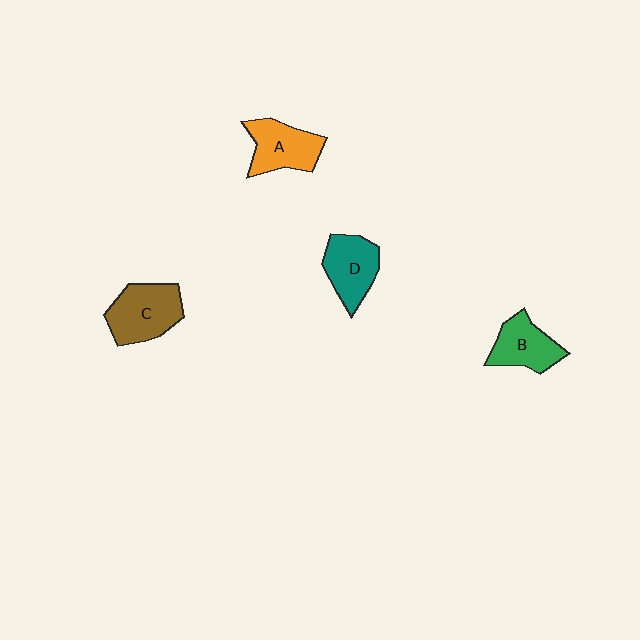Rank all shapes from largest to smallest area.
From largest to smallest: C (brown), A (orange), D (teal), B (green).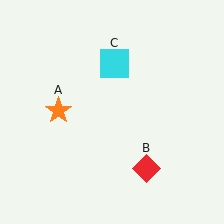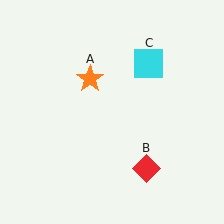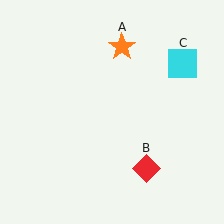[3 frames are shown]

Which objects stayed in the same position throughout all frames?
Red diamond (object B) remained stationary.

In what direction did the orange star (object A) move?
The orange star (object A) moved up and to the right.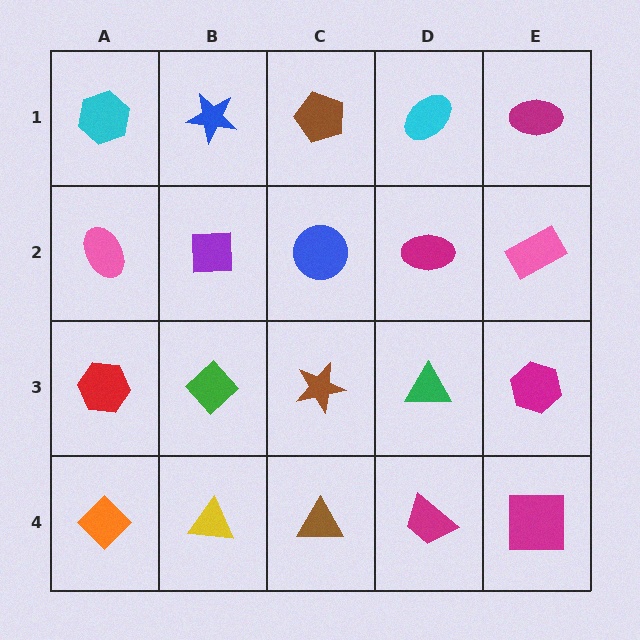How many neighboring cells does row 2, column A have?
3.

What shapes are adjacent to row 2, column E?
A magenta ellipse (row 1, column E), a magenta hexagon (row 3, column E), a magenta ellipse (row 2, column D).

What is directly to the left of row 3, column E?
A green triangle.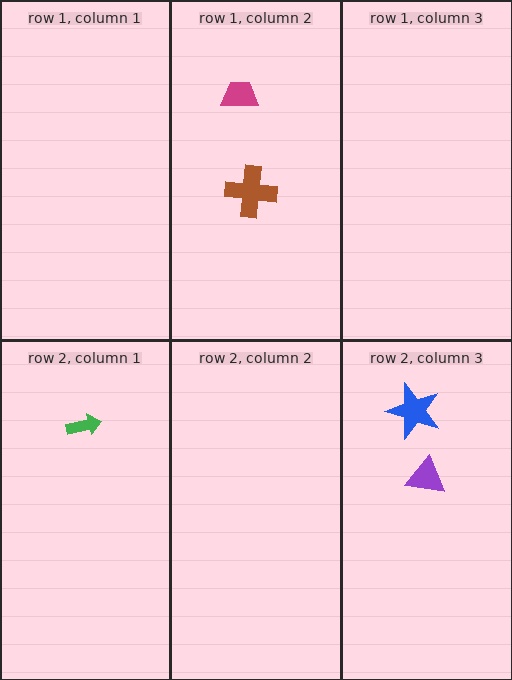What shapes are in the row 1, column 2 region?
The brown cross, the magenta trapezoid.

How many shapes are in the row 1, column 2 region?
2.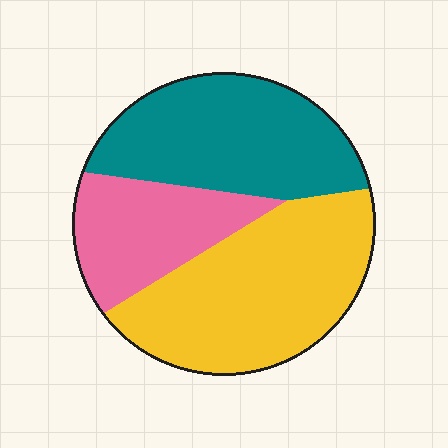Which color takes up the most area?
Yellow, at roughly 45%.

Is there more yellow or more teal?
Yellow.